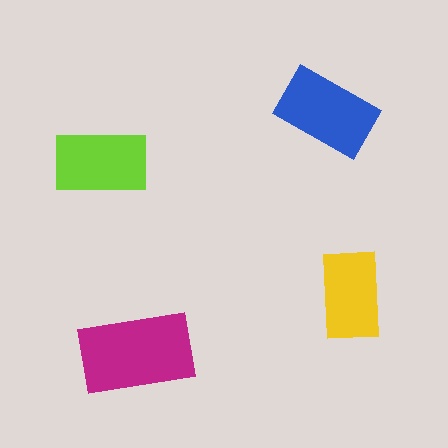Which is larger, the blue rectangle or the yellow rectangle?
The blue one.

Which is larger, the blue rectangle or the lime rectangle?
The blue one.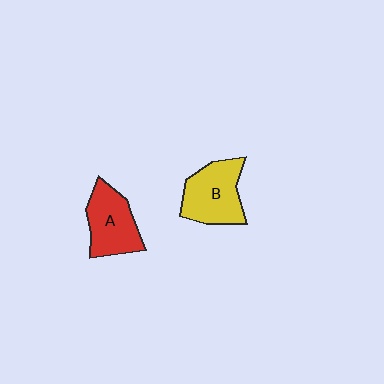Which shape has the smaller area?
Shape A (red).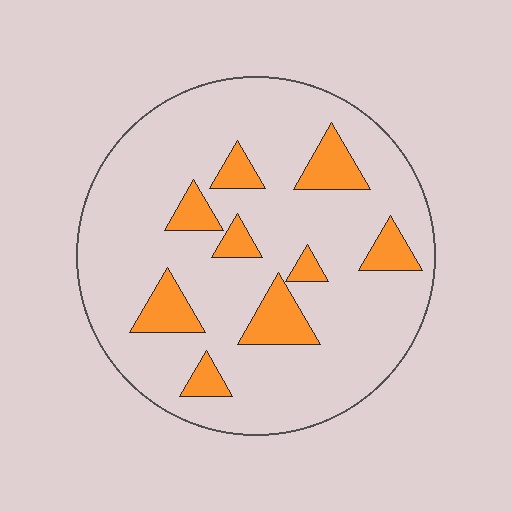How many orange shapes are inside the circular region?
9.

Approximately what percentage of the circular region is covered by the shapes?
Approximately 15%.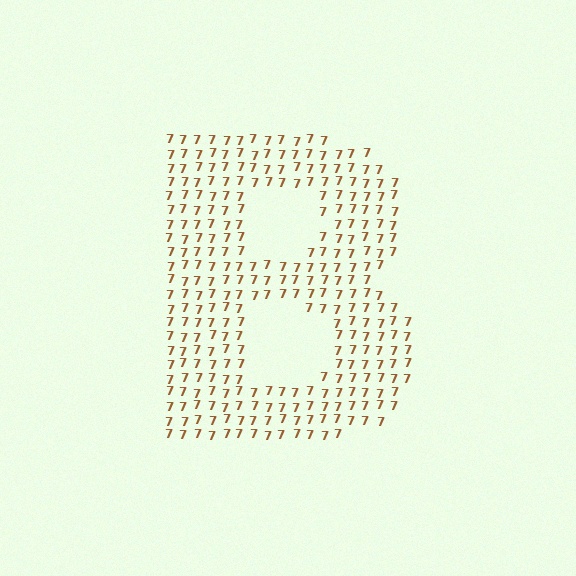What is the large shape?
The large shape is the letter B.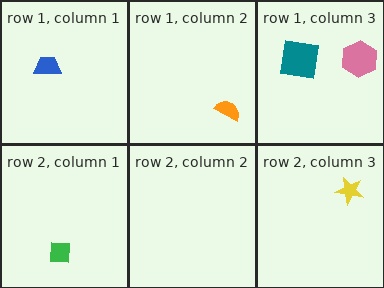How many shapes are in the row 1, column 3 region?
2.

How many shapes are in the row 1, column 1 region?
1.